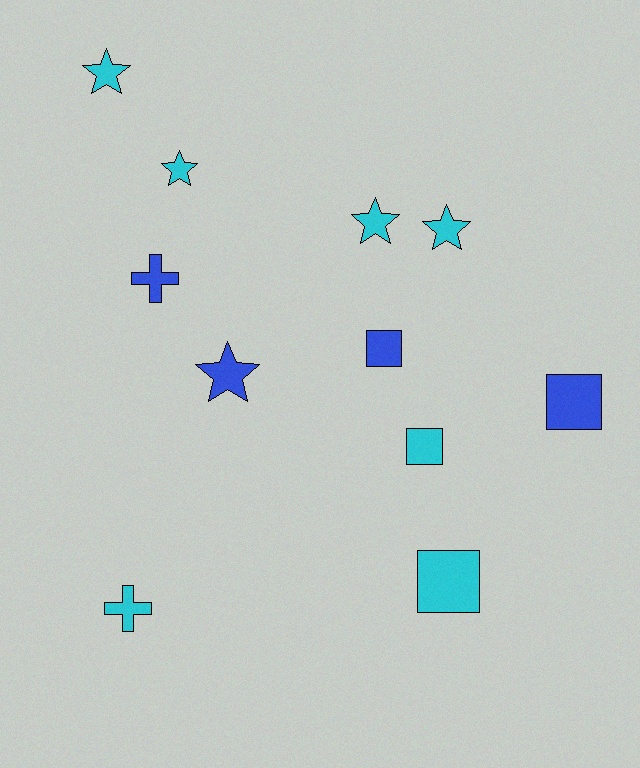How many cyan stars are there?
There are 4 cyan stars.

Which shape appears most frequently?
Star, with 5 objects.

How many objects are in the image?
There are 11 objects.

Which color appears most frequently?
Cyan, with 7 objects.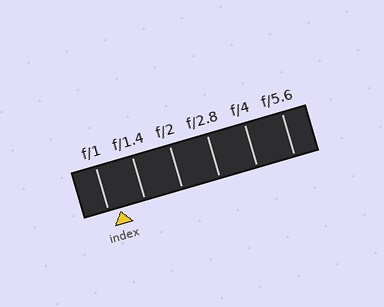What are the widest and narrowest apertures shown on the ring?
The widest aperture shown is f/1 and the narrowest is f/5.6.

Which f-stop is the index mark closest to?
The index mark is closest to f/1.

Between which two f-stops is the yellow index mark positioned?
The index mark is between f/1 and f/1.4.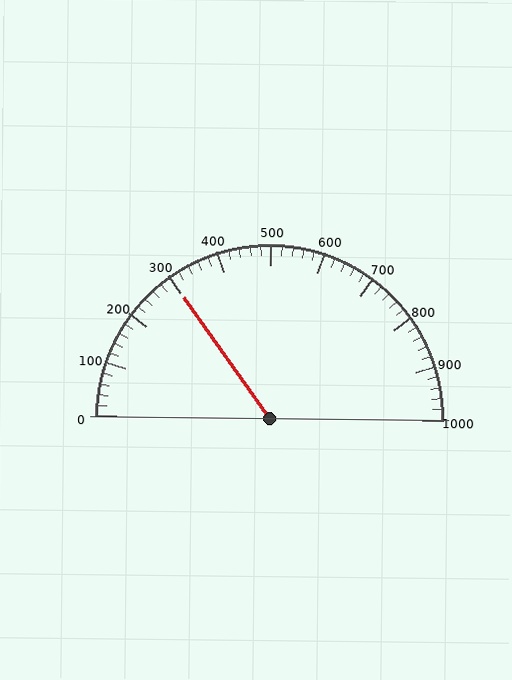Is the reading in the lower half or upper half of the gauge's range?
The reading is in the lower half of the range (0 to 1000).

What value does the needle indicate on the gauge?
The needle indicates approximately 300.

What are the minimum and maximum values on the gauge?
The gauge ranges from 0 to 1000.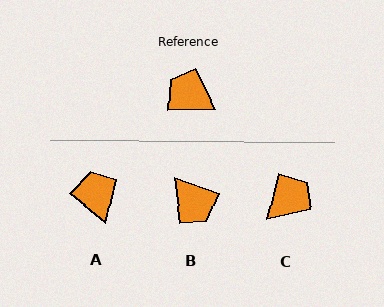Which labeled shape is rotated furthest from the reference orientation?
B, about 159 degrees away.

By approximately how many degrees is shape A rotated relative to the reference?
Approximately 41 degrees clockwise.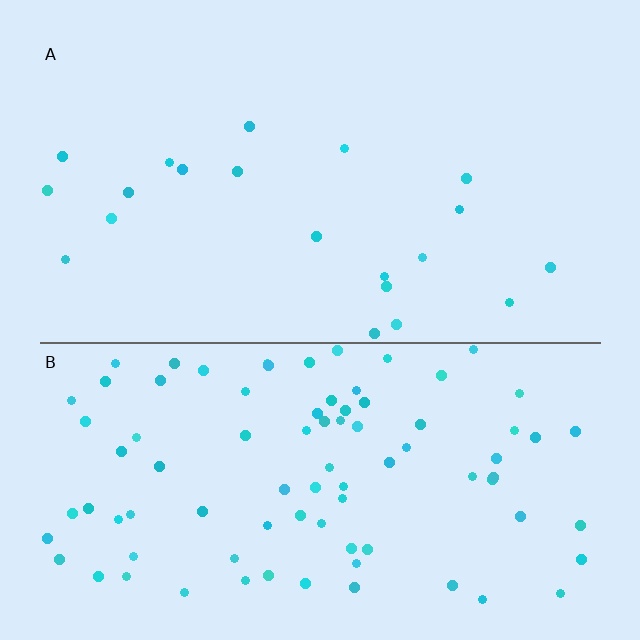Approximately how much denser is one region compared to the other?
Approximately 4.0× — region B over region A.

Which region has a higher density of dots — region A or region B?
B (the bottom).